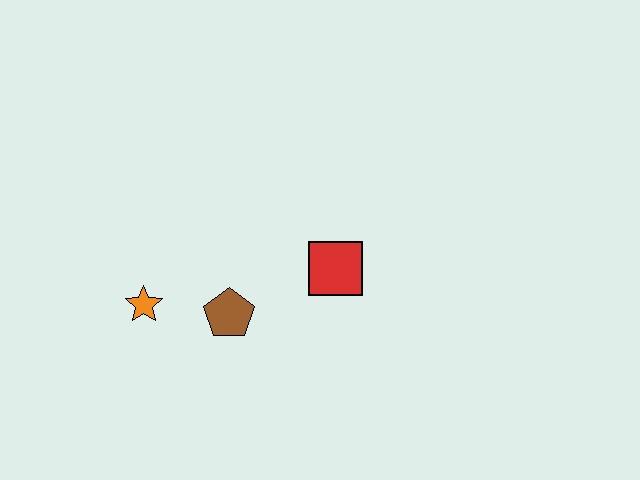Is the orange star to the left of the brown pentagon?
Yes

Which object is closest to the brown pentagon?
The orange star is closest to the brown pentagon.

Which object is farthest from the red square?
The orange star is farthest from the red square.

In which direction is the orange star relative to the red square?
The orange star is to the left of the red square.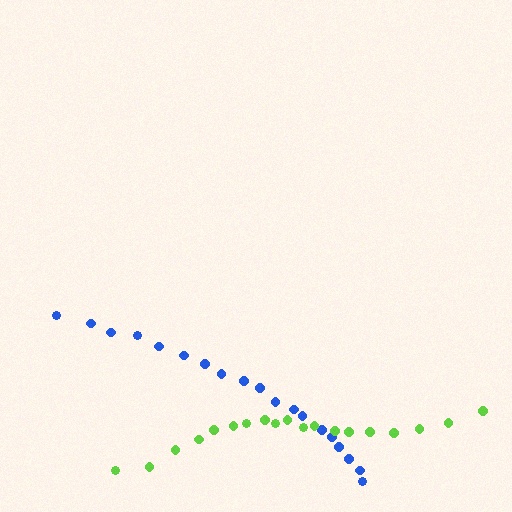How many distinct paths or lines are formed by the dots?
There are 2 distinct paths.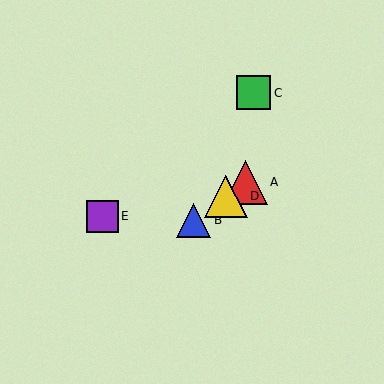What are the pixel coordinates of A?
Object A is at (245, 182).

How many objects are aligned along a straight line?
3 objects (A, B, D) are aligned along a straight line.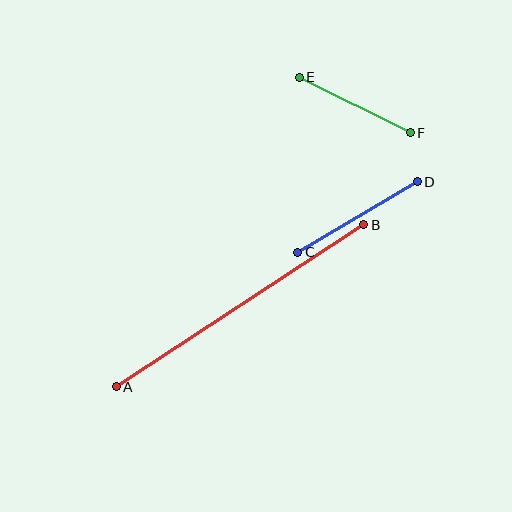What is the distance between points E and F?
The distance is approximately 124 pixels.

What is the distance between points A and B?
The distance is approximately 296 pixels.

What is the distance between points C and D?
The distance is approximately 139 pixels.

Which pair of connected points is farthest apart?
Points A and B are farthest apart.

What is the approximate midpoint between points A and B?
The midpoint is at approximately (240, 306) pixels.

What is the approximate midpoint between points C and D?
The midpoint is at approximately (357, 217) pixels.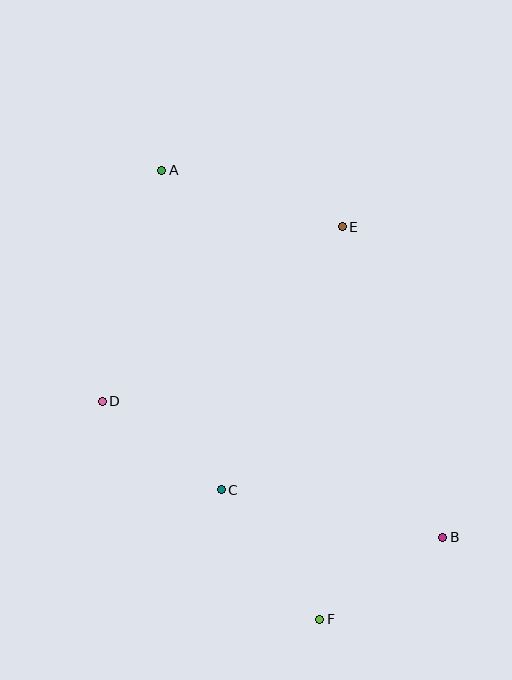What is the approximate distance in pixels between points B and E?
The distance between B and E is approximately 327 pixels.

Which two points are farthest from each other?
Points A and F are farthest from each other.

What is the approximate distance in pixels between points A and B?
The distance between A and B is approximately 462 pixels.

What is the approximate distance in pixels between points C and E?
The distance between C and E is approximately 290 pixels.